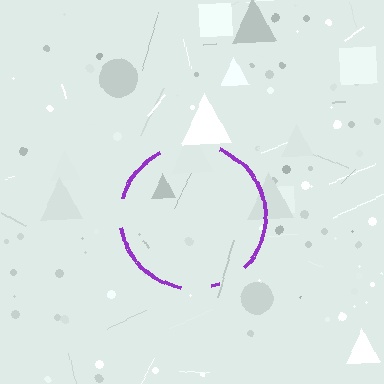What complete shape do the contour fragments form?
The contour fragments form a circle.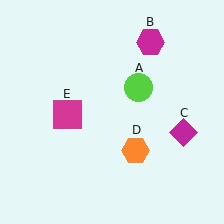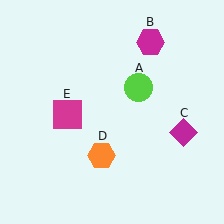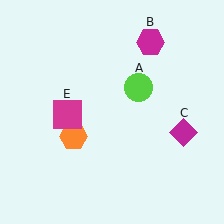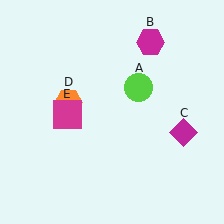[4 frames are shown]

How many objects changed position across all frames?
1 object changed position: orange hexagon (object D).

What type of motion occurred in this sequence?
The orange hexagon (object D) rotated clockwise around the center of the scene.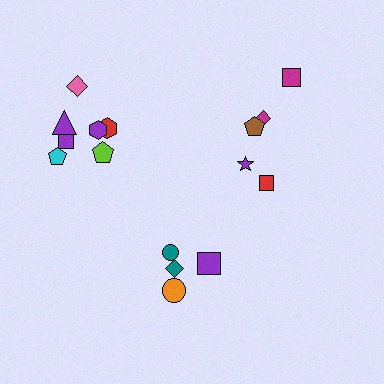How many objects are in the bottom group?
There are 4 objects.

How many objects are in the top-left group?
There are 7 objects.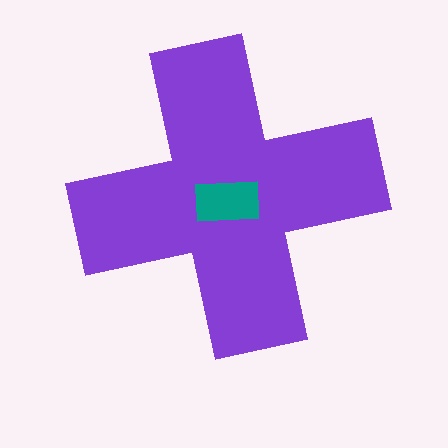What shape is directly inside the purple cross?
The teal rectangle.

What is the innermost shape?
The teal rectangle.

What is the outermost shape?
The purple cross.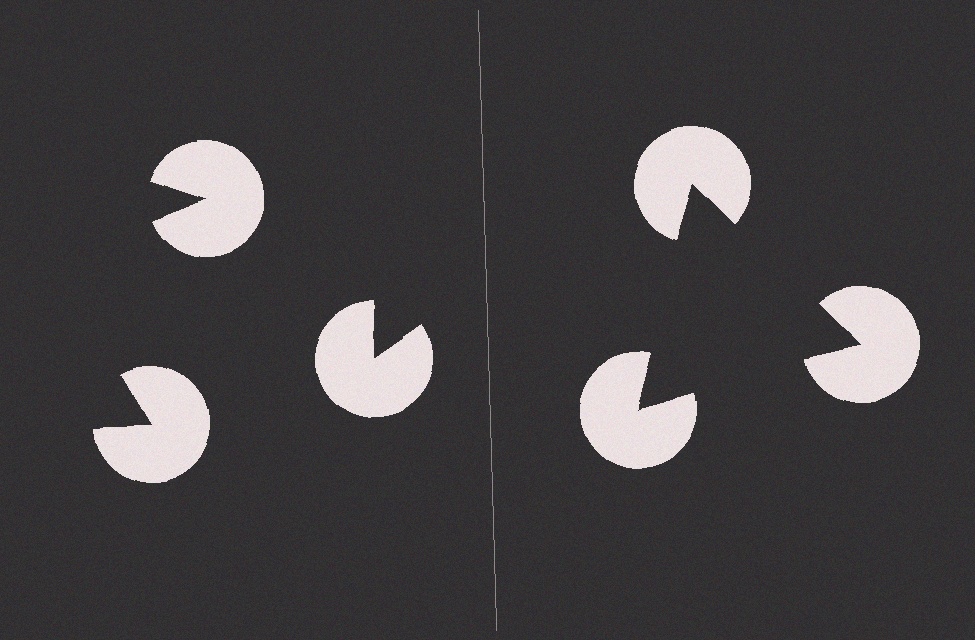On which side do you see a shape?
An illusory triangle appears on the right side. On the left side the wedge cuts are rotated, so no coherent shape forms.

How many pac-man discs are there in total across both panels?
6 — 3 on each side.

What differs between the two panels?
The pac-man discs are positioned identically on both sides; only the wedge orientations differ. On the right they align to a triangle; on the left they are misaligned.